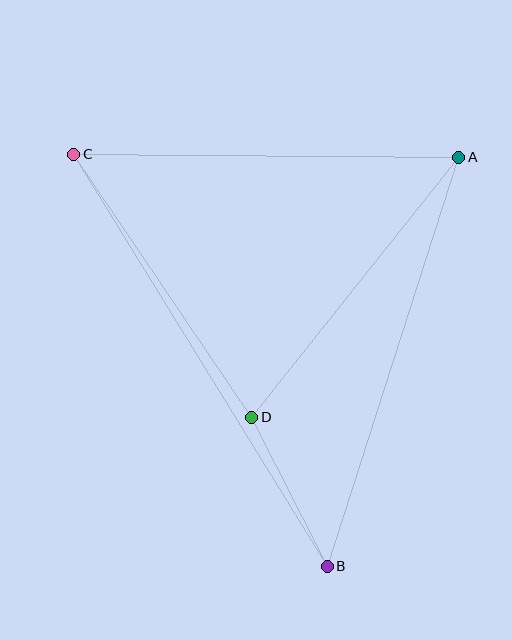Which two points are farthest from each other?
Points B and C are farthest from each other.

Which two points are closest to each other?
Points B and D are closest to each other.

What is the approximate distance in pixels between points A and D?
The distance between A and D is approximately 332 pixels.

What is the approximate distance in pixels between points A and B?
The distance between A and B is approximately 429 pixels.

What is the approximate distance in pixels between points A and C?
The distance between A and C is approximately 385 pixels.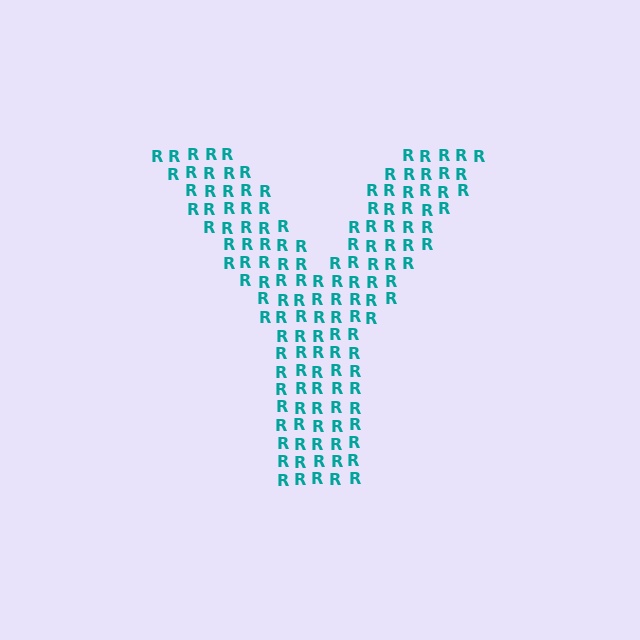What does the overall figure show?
The overall figure shows the letter Y.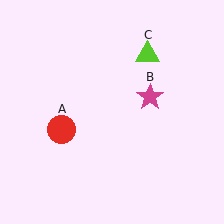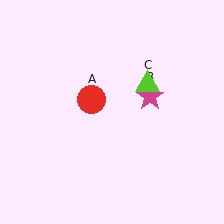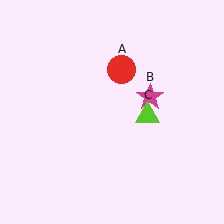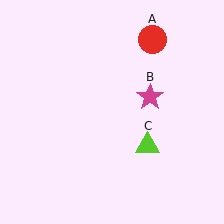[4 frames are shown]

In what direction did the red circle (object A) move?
The red circle (object A) moved up and to the right.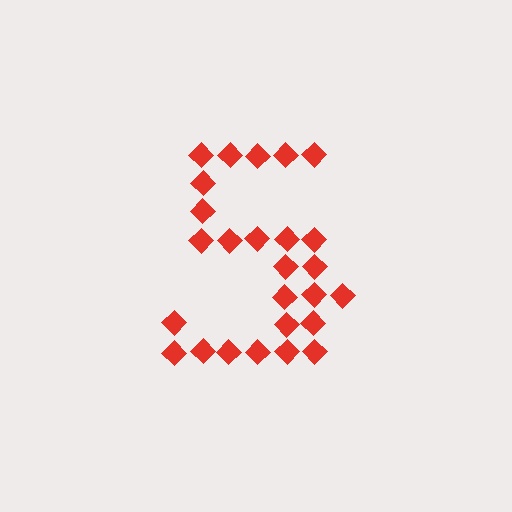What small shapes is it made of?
It is made of small diamonds.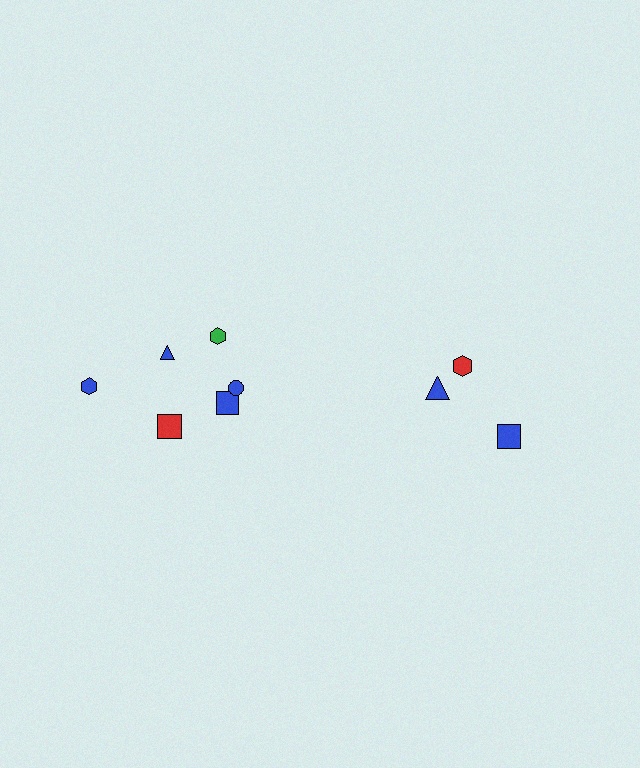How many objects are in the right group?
There are 3 objects.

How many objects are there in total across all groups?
There are 9 objects.